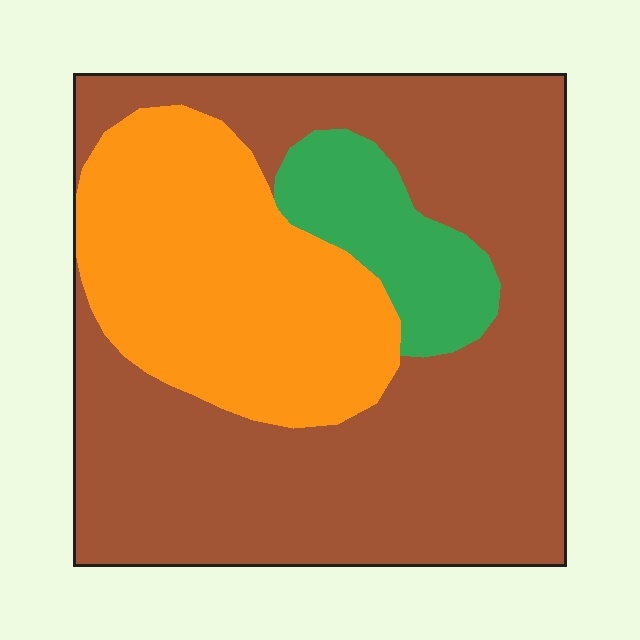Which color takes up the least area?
Green, at roughly 10%.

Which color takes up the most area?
Brown, at roughly 60%.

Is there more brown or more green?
Brown.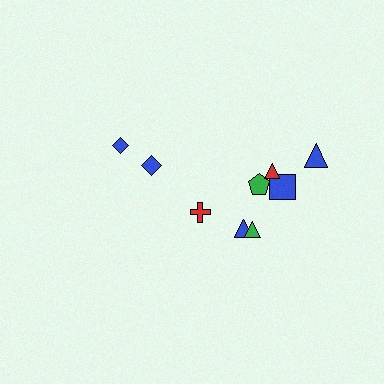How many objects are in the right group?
There are 6 objects.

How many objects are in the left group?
There are 3 objects.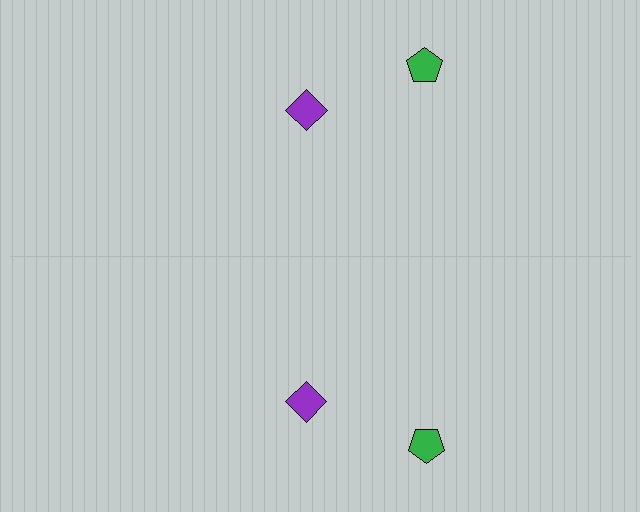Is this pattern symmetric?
Yes, this pattern has bilateral (reflection) symmetry.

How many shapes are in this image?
There are 4 shapes in this image.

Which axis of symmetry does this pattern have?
The pattern has a horizontal axis of symmetry running through the center of the image.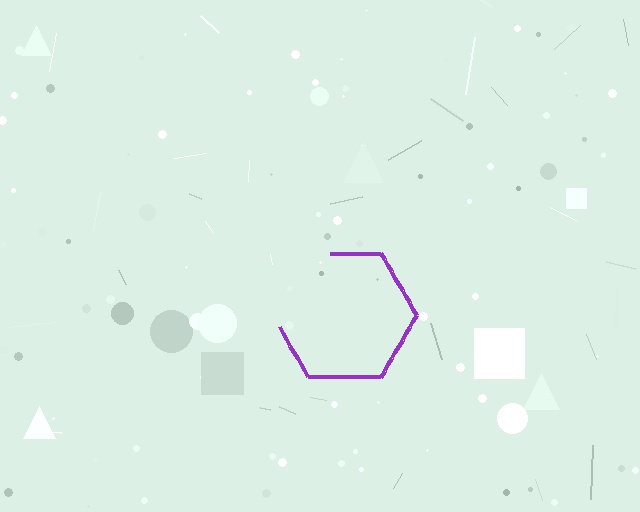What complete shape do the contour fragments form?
The contour fragments form a hexagon.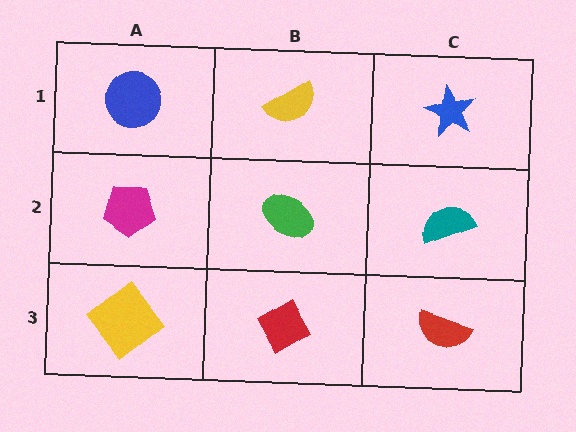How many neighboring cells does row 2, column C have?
3.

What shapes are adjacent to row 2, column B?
A yellow semicircle (row 1, column B), a red diamond (row 3, column B), a magenta pentagon (row 2, column A), a teal semicircle (row 2, column C).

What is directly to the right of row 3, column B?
A red semicircle.